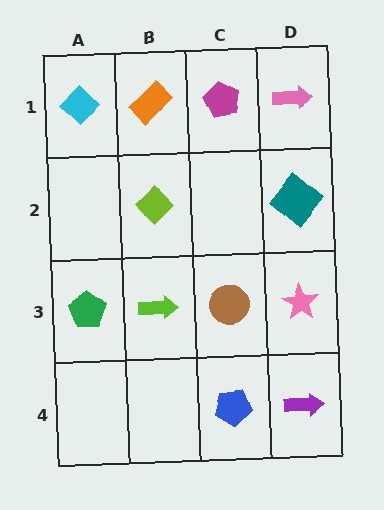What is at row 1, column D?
A pink arrow.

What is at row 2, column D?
A teal diamond.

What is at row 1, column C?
A magenta pentagon.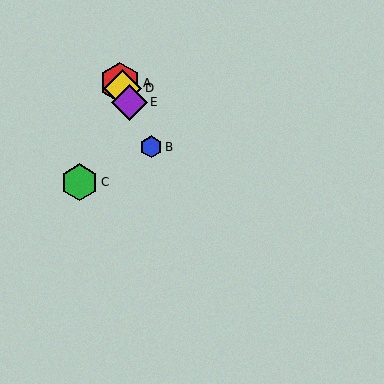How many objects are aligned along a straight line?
4 objects (A, B, D, E) are aligned along a straight line.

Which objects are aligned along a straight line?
Objects A, B, D, E are aligned along a straight line.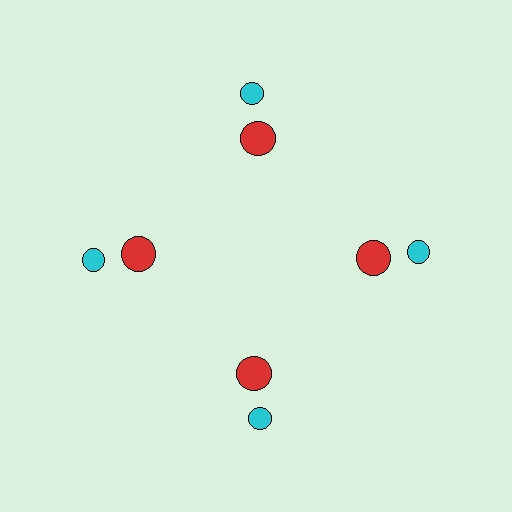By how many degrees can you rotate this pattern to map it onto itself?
The pattern maps onto itself every 90 degrees of rotation.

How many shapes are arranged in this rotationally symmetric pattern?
There are 8 shapes, arranged in 4 groups of 2.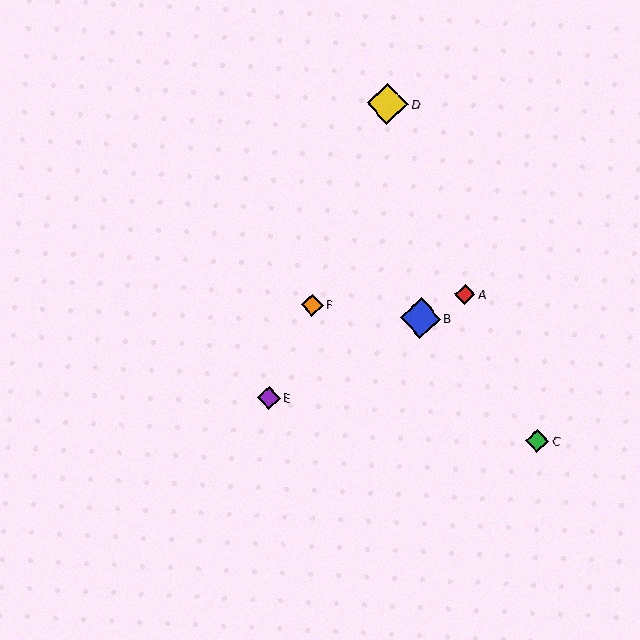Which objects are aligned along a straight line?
Objects A, B, E are aligned along a straight line.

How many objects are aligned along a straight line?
3 objects (A, B, E) are aligned along a straight line.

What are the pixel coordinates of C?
Object C is at (537, 441).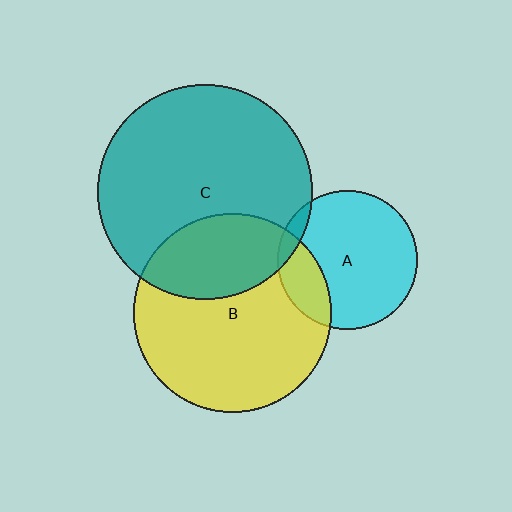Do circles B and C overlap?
Yes.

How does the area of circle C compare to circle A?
Approximately 2.4 times.